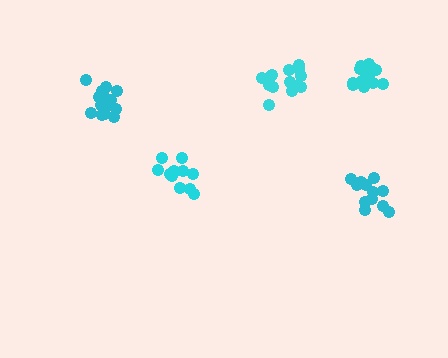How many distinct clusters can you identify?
There are 5 distinct clusters.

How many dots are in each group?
Group 1: 12 dots, Group 2: 16 dots, Group 3: 15 dots, Group 4: 12 dots, Group 5: 15 dots (70 total).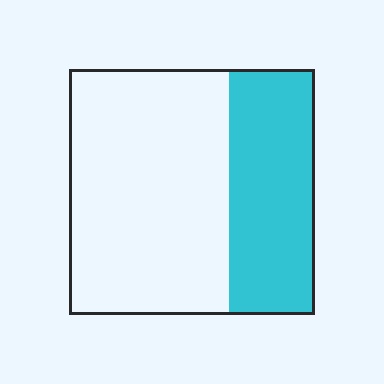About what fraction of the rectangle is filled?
About one third (1/3).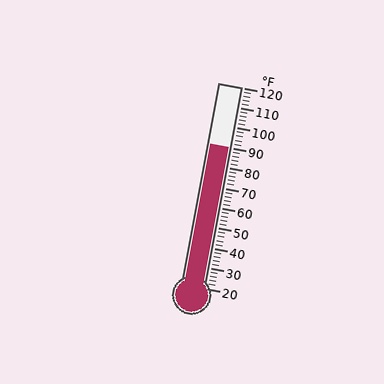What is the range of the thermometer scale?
The thermometer scale ranges from 20°F to 120°F.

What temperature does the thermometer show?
The thermometer shows approximately 90°F.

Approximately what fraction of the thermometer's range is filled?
The thermometer is filled to approximately 70% of its range.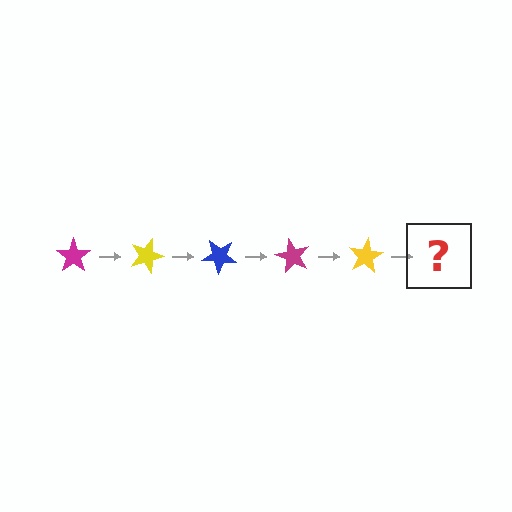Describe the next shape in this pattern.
It should be a blue star, rotated 100 degrees from the start.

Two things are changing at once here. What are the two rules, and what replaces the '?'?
The two rules are that it rotates 20 degrees each step and the color cycles through magenta, yellow, and blue. The '?' should be a blue star, rotated 100 degrees from the start.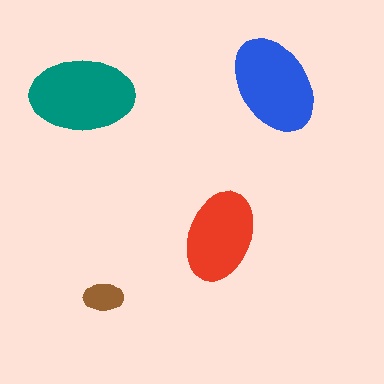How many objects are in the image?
There are 4 objects in the image.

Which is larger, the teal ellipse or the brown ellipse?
The teal one.